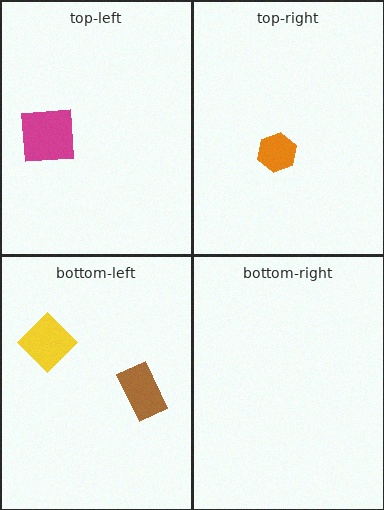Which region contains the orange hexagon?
The top-right region.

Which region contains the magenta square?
The top-left region.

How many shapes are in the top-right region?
1.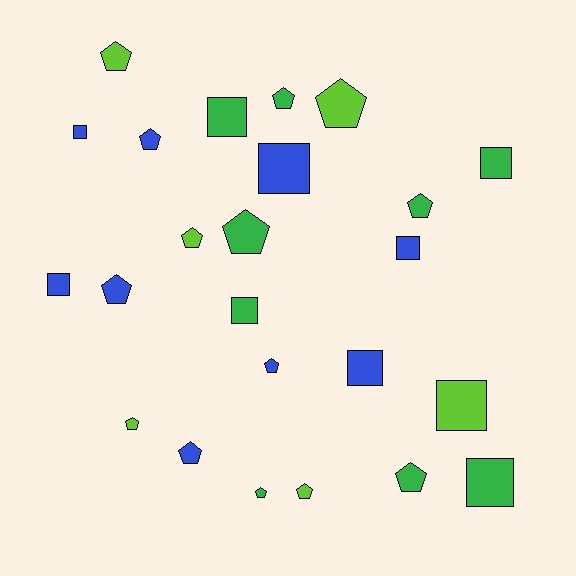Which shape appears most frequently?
Pentagon, with 14 objects.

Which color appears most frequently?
Green, with 9 objects.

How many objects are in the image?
There are 24 objects.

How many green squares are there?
There are 4 green squares.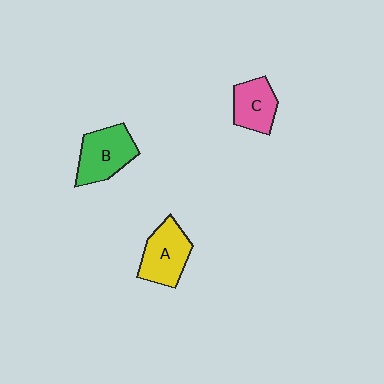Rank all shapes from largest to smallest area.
From largest to smallest: B (green), A (yellow), C (pink).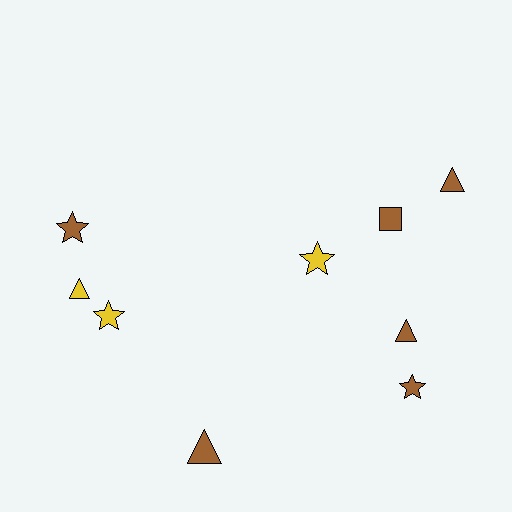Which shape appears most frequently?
Triangle, with 4 objects.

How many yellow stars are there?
There are 2 yellow stars.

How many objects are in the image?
There are 9 objects.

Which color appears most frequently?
Brown, with 6 objects.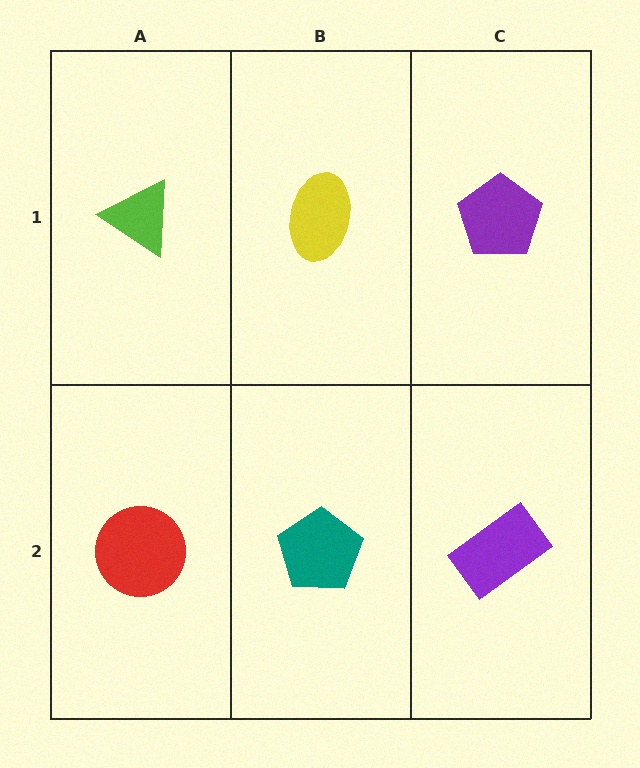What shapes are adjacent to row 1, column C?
A purple rectangle (row 2, column C), a yellow ellipse (row 1, column B).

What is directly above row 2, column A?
A lime triangle.